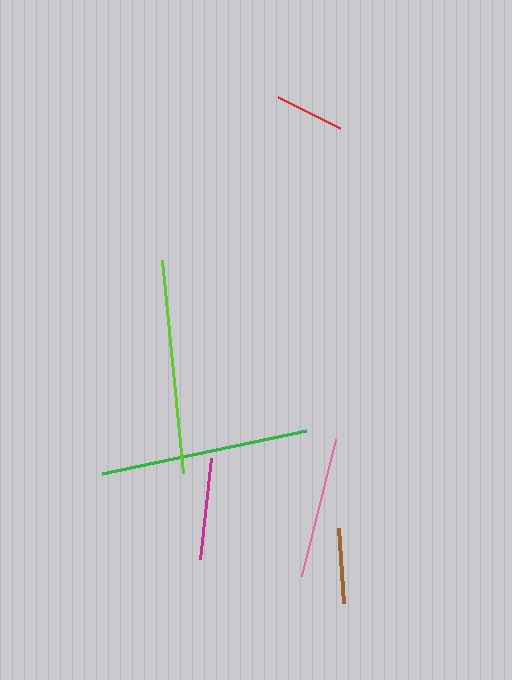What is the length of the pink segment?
The pink segment is approximately 142 pixels long.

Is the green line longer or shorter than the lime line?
The lime line is longer than the green line.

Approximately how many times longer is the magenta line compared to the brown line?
The magenta line is approximately 1.4 times the length of the brown line.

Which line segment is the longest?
The lime line is the longest at approximately 214 pixels.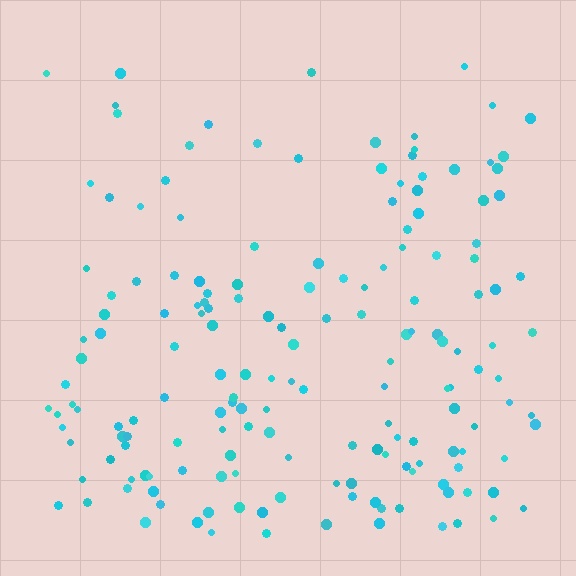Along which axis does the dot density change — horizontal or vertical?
Vertical.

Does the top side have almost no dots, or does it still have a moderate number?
Still a moderate number, just noticeably fewer than the bottom.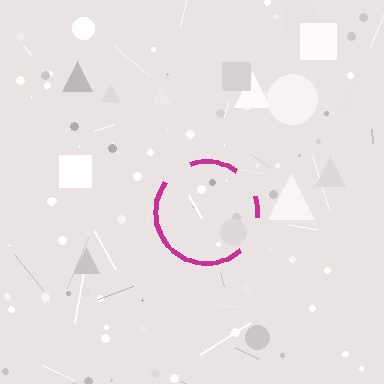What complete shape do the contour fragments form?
The contour fragments form a circle.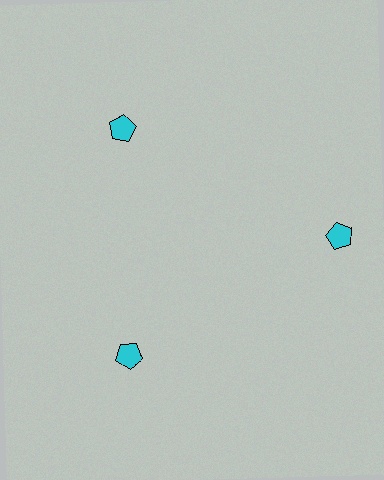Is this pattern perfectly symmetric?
No. The 3 cyan pentagons are arranged in a ring, but one element near the 3 o'clock position is pushed outward from the center, breaking the 3-fold rotational symmetry.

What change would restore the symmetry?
The symmetry would be restored by moving it inward, back onto the ring so that all 3 pentagons sit at equal angles and equal distance from the center.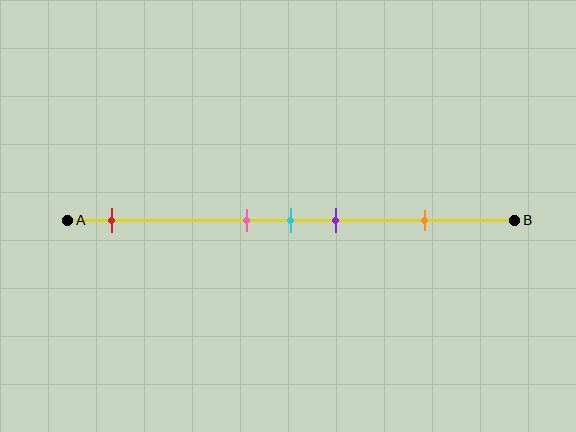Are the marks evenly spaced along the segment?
No, the marks are not evenly spaced.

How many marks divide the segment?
There are 5 marks dividing the segment.